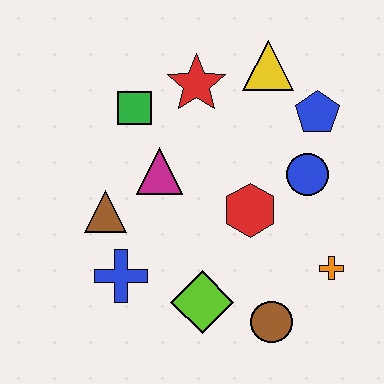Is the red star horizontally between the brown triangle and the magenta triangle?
No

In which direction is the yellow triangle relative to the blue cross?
The yellow triangle is above the blue cross.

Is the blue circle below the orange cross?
No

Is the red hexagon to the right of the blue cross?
Yes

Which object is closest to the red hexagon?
The blue circle is closest to the red hexagon.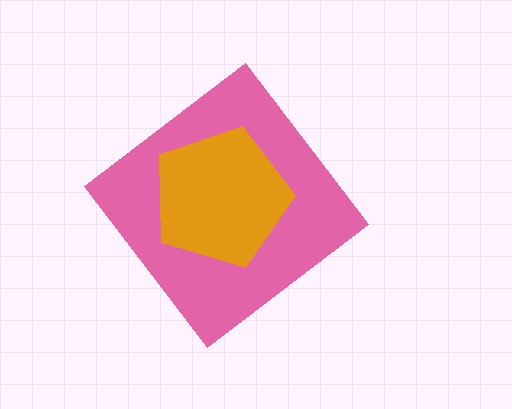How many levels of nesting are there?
2.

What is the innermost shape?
The orange pentagon.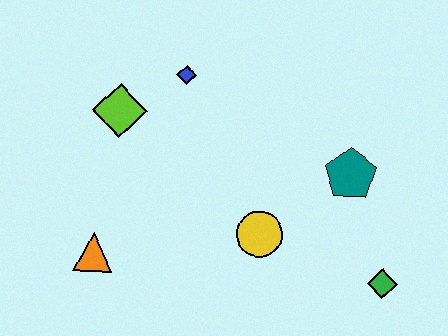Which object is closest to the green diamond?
The teal pentagon is closest to the green diamond.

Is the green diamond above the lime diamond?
No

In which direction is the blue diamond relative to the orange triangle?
The blue diamond is above the orange triangle.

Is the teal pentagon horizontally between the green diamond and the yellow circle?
Yes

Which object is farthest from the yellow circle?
The lime diamond is farthest from the yellow circle.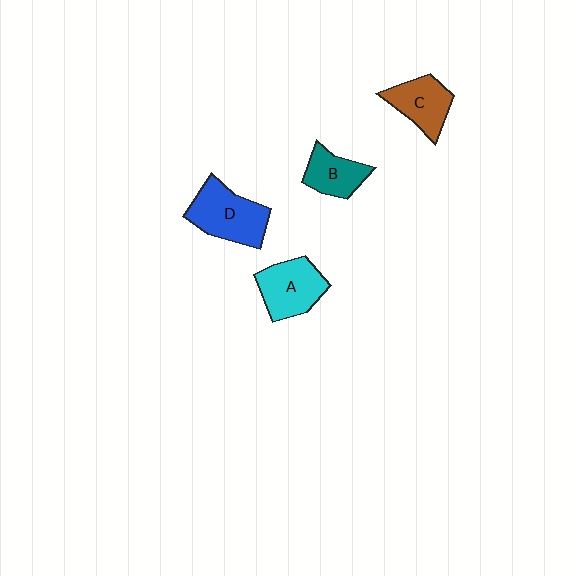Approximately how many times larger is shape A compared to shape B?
Approximately 1.4 times.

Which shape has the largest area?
Shape D (blue).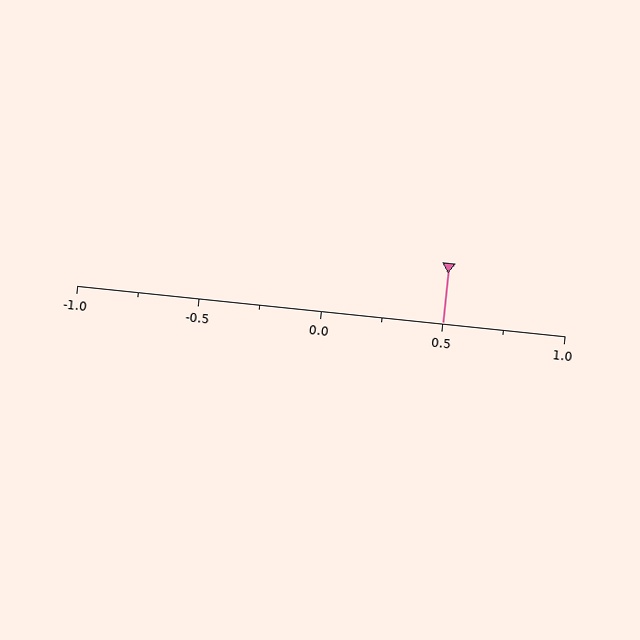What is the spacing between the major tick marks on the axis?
The major ticks are spaced 0.5 apart.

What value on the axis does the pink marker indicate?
The marker indicates approximately 0.5.